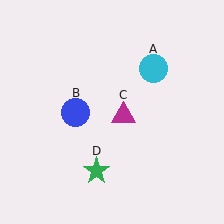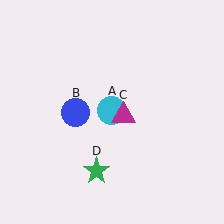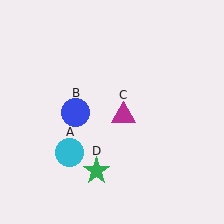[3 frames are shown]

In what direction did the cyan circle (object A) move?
The cyan circle (object A) moved down and to the left.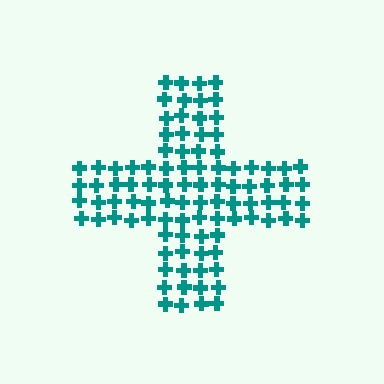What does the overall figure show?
The overall figure shows a cross.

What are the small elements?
The small elements are crosses.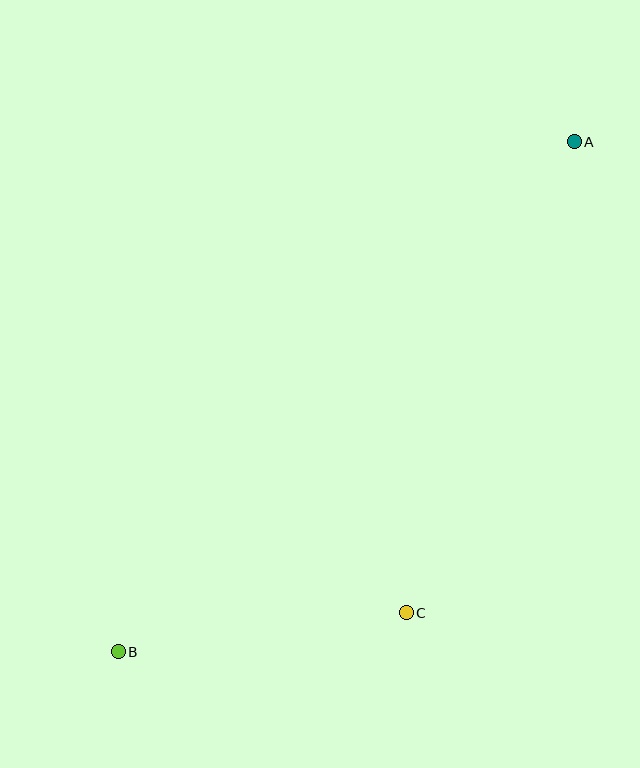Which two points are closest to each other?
Points B and C are closest to each other.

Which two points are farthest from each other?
Points A and B are farthest from each other.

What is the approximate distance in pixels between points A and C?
The distance between A and C is approximately 500 pixels.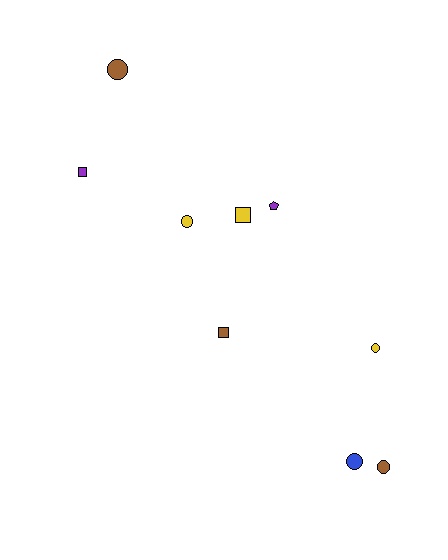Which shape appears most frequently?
Circle, with 5 objects.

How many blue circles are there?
There is 1 blue circle.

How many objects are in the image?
There are 9 objects.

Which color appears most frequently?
Yellow, with 3 objects.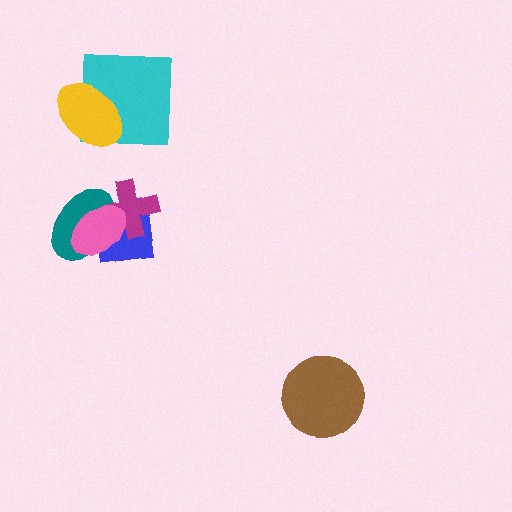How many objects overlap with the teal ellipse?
3 objects overlap with the teal ellipse.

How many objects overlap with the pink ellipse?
3 objects overlap with the pink ellipse.